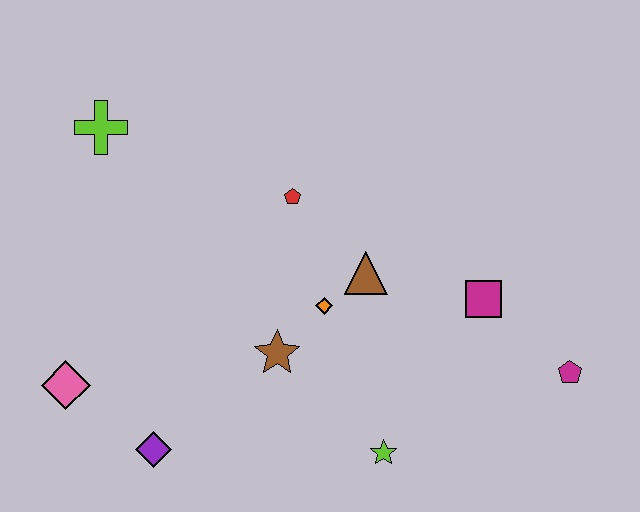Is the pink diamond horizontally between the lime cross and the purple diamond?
No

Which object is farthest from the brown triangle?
The pink diamond is farthest from the brown triangle.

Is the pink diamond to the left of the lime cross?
Yes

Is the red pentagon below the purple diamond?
No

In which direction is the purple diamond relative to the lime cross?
The purple diamond is below the lime cross.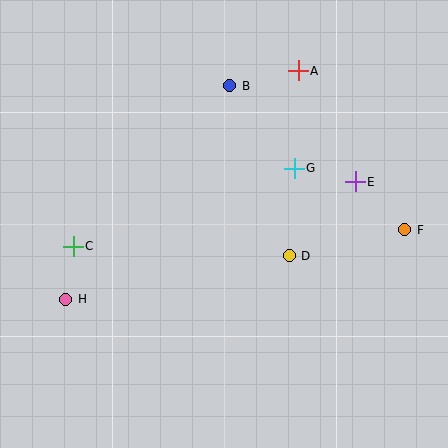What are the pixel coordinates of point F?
Point F is at (405, 230).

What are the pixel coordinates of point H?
Point H is at (66, 299).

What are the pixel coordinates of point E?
Point E is at (355, 182).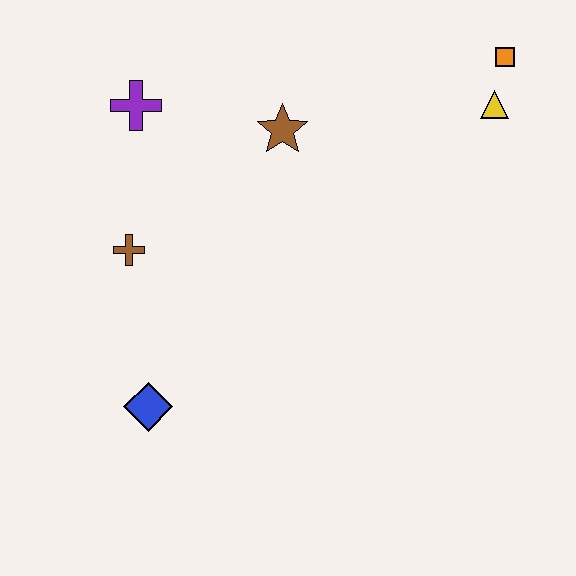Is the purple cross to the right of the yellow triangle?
No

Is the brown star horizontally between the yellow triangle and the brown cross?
Yes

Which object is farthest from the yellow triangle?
The blue diamond is farthest from the yellow triangle.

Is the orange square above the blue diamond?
Yes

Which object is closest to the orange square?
The yellow triangle is closest to the orange square.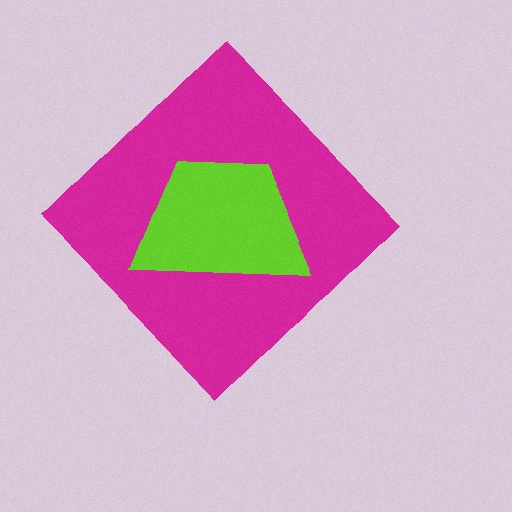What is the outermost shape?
The magenta diamond.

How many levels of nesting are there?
2.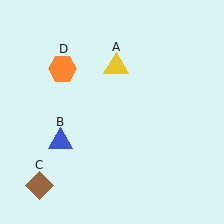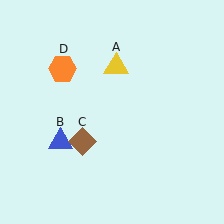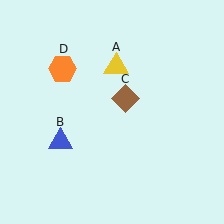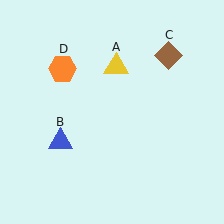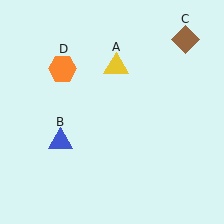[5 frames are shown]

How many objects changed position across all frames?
1 object changed position: brown diamond (object C).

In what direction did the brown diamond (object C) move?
The brown diamond (object C) moved up and to the right.